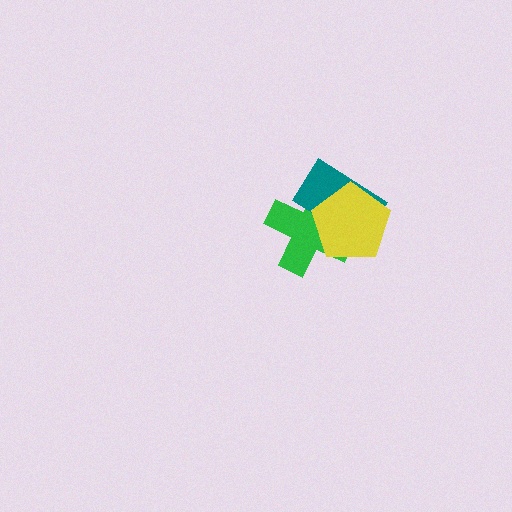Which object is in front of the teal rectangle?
The yellow pentagon is in front of the teal rectangle.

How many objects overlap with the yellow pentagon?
2 objects overlap with the yellow pentagon.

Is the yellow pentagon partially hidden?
No, no other shape covers it.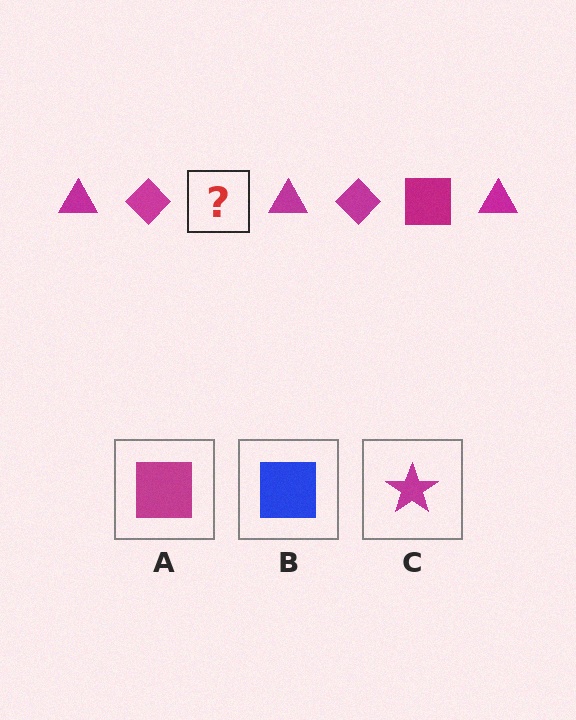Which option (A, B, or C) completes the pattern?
A.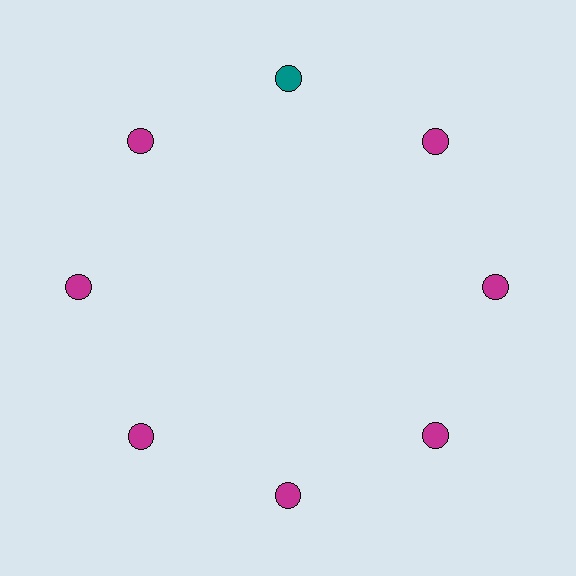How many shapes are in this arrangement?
There are 8 shapes arranged in a ring pattern.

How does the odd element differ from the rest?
It has a different color: teal instead of magenta.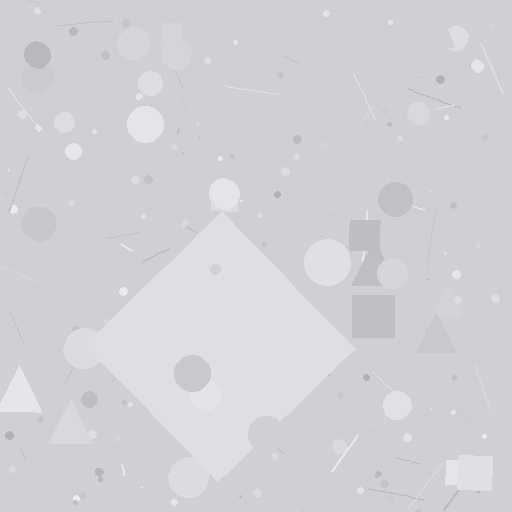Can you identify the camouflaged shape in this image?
The camouflaged shape is a diamond.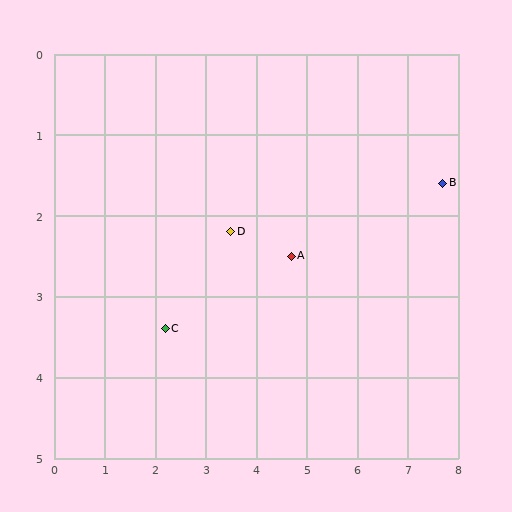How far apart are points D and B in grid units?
Points D and B are about 4.2 grid units apart.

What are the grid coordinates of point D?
Point D is at approximately (3.5, 2.2).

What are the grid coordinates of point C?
Point C is at approximately (2.2, 3.4).